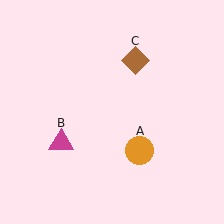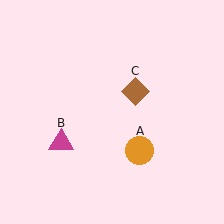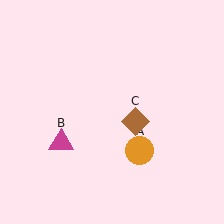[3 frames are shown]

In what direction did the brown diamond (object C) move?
The brown diamond (object C) moved down.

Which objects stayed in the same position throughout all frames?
Orange circle (object A) and magenta triangle (object B) remained stationary.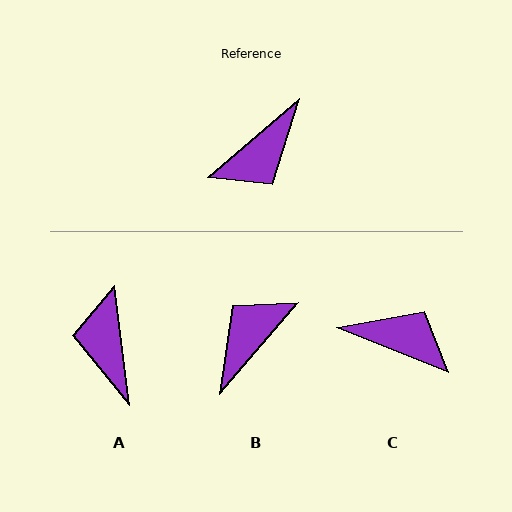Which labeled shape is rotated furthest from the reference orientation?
B, about 171 degrees away.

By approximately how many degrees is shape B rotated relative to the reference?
Approximately 171 degrees clockwise.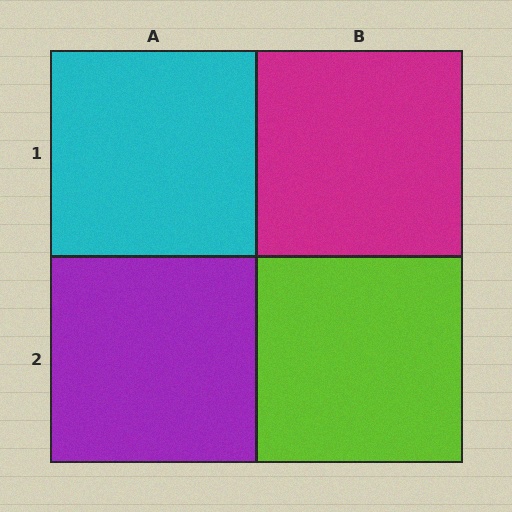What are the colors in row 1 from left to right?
Cyan, magenta.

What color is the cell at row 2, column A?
Purple.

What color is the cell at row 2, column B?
Lime.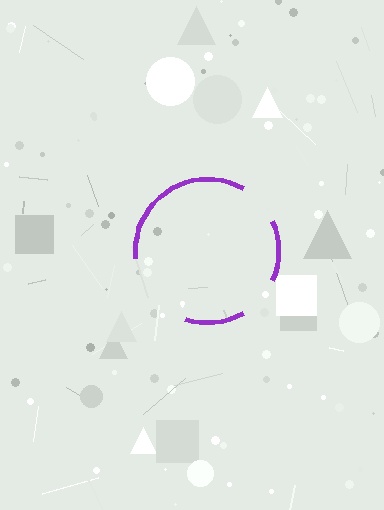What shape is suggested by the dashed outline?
The dashed outline suggests a circle.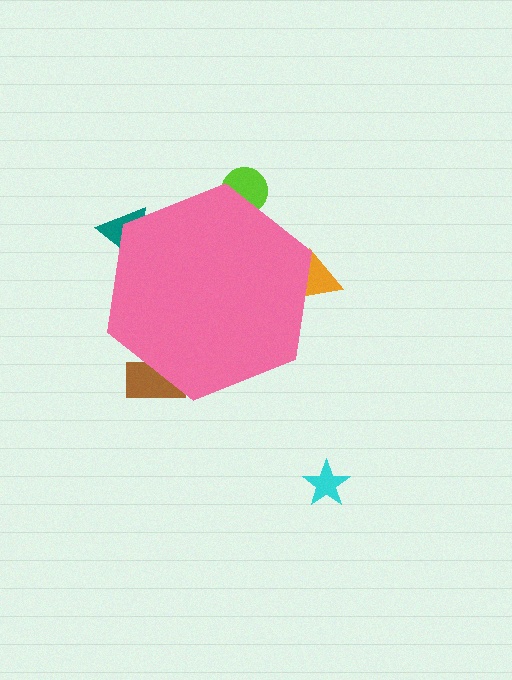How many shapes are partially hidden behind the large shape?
4 shapes are partially hidden.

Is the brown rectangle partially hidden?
Yes, the brown rectangle is partially hidden behind the pink hexagon.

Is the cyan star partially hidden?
No, the cyan star is fully visible.